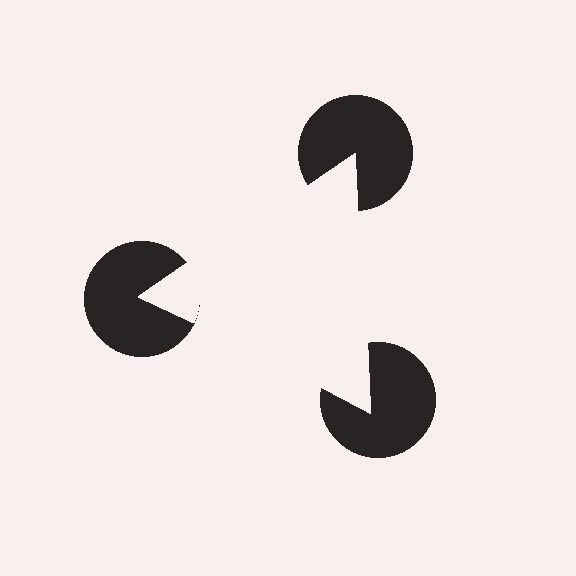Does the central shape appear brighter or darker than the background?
It typically appears slightly brighter than the background, even though no actual brightness change is drawn.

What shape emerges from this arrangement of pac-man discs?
An illusory triangle — its edges are inferred from the aligned wedge cuts in the pac-man discs, not physically drawn.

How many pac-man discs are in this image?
There are 3 — one at each vertex of the illusory triangle.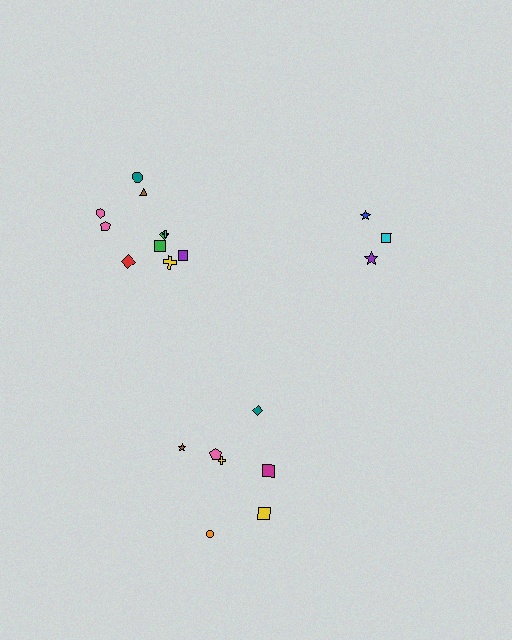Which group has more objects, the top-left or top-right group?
The top-left group.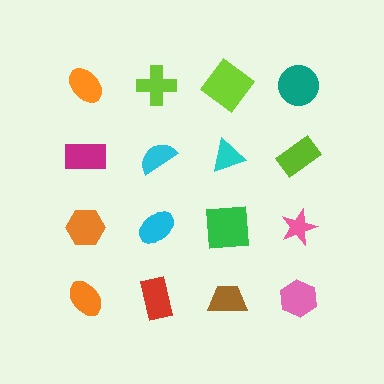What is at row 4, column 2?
A red rectangle.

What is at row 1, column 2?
A lime cross.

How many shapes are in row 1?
4 shapes.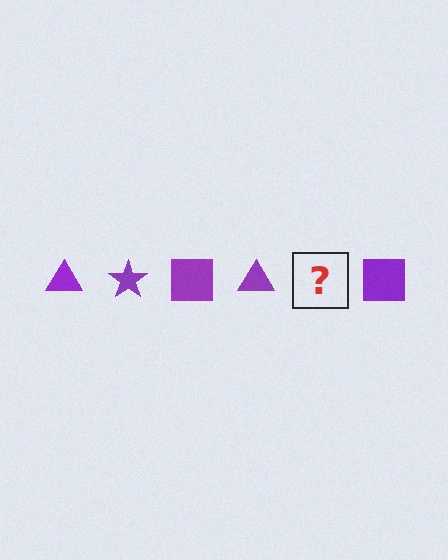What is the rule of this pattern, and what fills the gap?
The rule is that the pattern cycles through triangle, star, square shapes in purple. The gap should be filled with a purple star.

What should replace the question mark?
The question mark should be replaced with a purple star.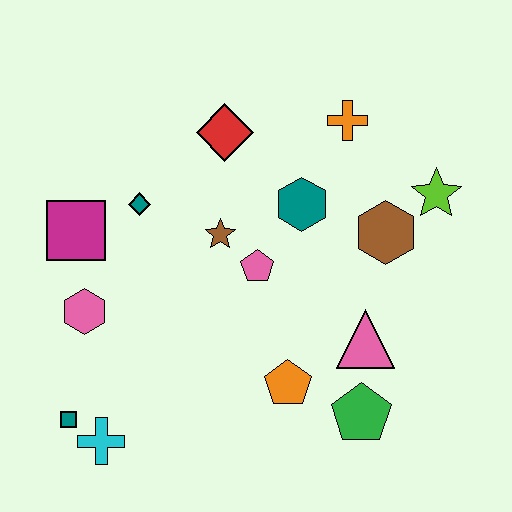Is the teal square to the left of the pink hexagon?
Yes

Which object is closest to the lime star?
The brown hexagon is closest to the lime star.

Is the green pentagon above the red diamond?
No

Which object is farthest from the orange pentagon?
The orange cross is farthest from the orange pentagon.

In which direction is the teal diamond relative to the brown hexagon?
The teal diamond is to the left of the brown hexagon.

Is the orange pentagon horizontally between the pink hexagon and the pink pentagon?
No